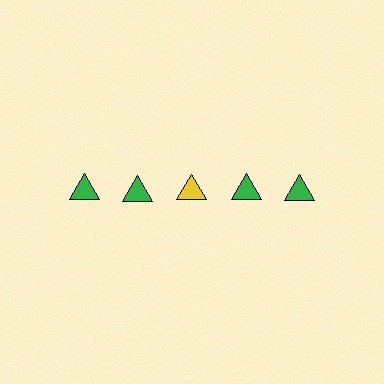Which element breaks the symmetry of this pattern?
The yellow triangle in the top row, center column breaks the symmetry. All other shapes are green triangles.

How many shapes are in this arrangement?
There are 5 shapes arranged in a grid pattern.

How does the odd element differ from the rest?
It has a different color: yellow instead of green.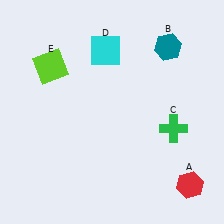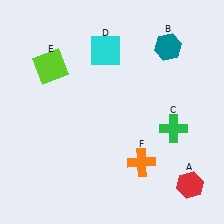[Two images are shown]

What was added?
An orange cross (F) was added in Image 2.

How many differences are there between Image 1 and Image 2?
There is 1 difference between the two images.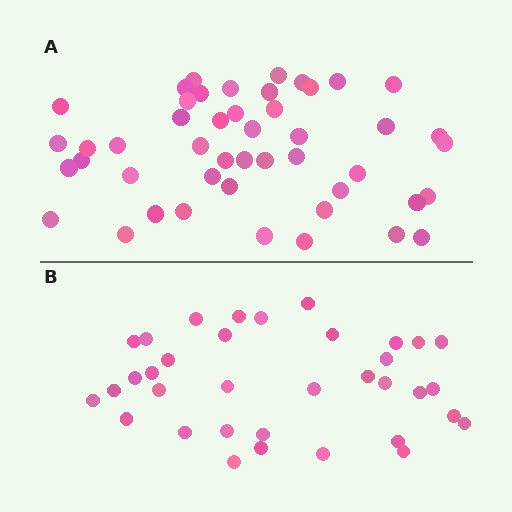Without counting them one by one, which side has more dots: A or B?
Region A (the top region) has more dots.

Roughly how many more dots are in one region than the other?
Region A has roughly 12 or so more dots than region B.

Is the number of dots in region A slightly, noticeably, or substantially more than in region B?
Region A has noticeably more, but not dramatically so. The ratio is roughly 1.3 to 1.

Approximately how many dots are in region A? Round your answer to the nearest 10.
About 50 dots. (The exact count is 47, which rounds to 50.)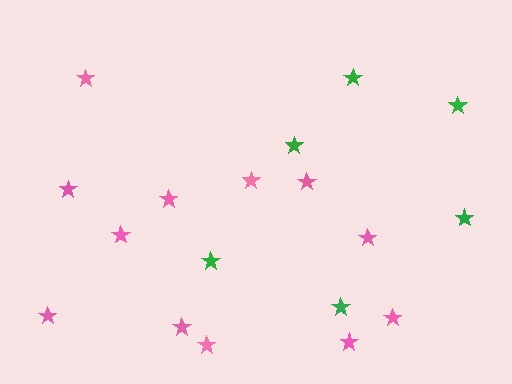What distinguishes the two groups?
There are 2 groups: one group of green stars (6) and one group of pink stars (12).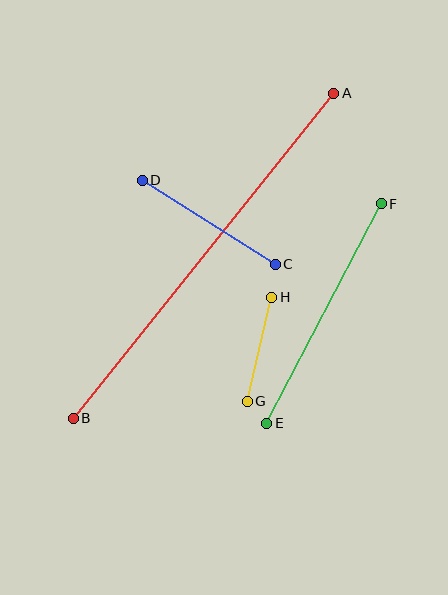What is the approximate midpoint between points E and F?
The midpoint is at approximately (324, 314) pixels.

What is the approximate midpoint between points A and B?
The midpoint is at approximately (204, 256) pixels.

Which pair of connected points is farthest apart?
Points A and B are farthest apart.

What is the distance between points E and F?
The distance is approximately 248 pixels.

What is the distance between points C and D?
The distance is approximately 158 pixels.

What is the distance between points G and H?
The distance is approximately 107 pixels.